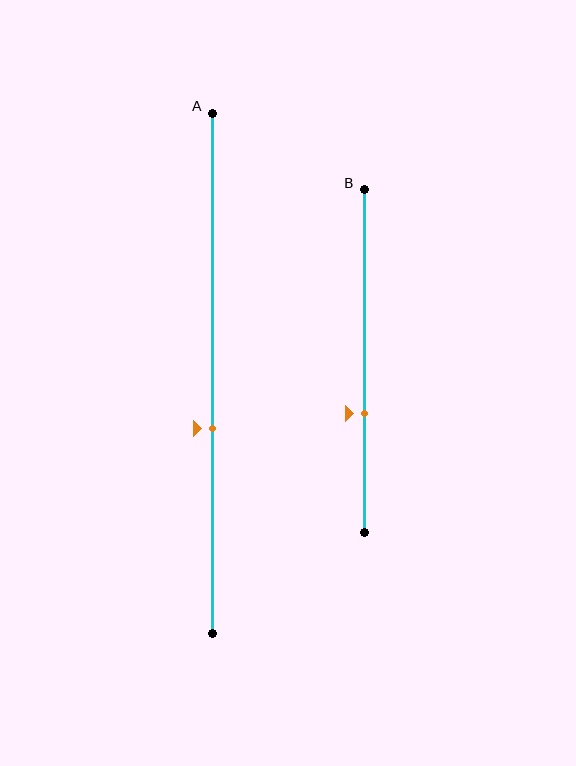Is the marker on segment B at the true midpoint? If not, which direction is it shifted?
No, the marker on segment B is shifted downward by about 15% of the segment length.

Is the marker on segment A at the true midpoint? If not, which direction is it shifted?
No, the marker on segment A is shifted downward by about 11% of the segment length.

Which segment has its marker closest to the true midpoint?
Segment A has its marker closest to the true midpoint.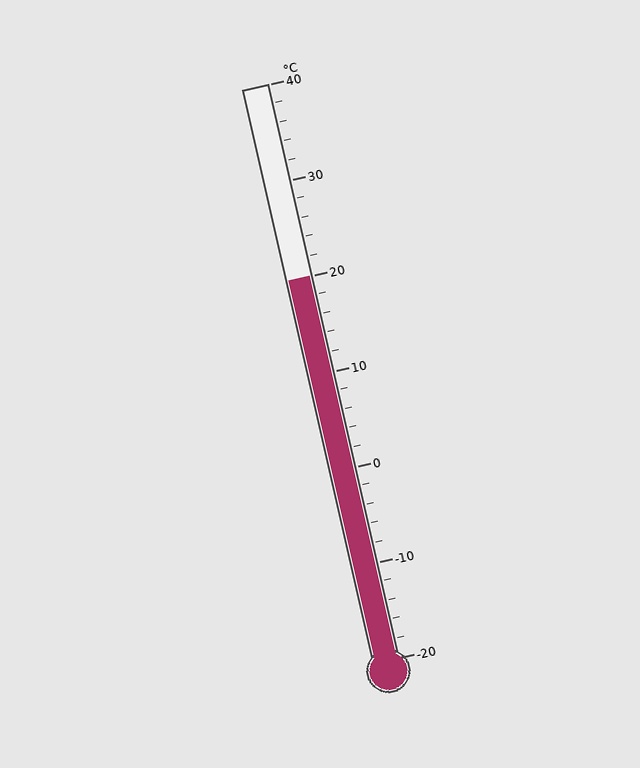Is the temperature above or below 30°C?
The temperature is below 30°C.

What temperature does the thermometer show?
The thermometer shows approximately 20°C.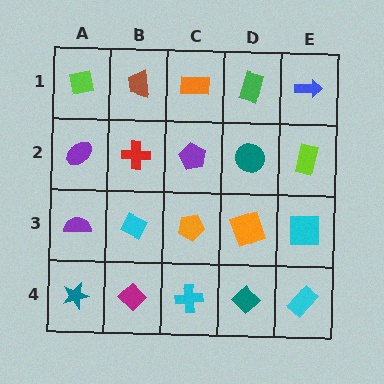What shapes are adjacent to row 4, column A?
A purple semicircle (row 3, column A), a magenta diamond (row 4, column B).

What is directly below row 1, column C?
A purple pentagon.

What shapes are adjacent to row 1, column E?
A lime rectangle (row 2, column E), a green rectangle (row 1, column D).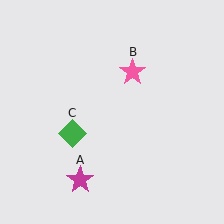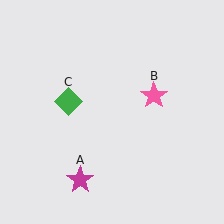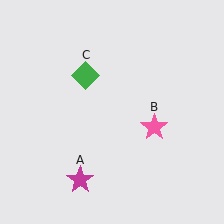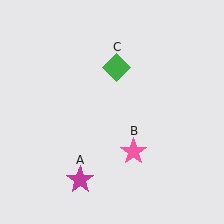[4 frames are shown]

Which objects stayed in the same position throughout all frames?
Magenta star (object A) remained stationary.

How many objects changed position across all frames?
2 objects changed position: pink star (object B), green diamond (object C).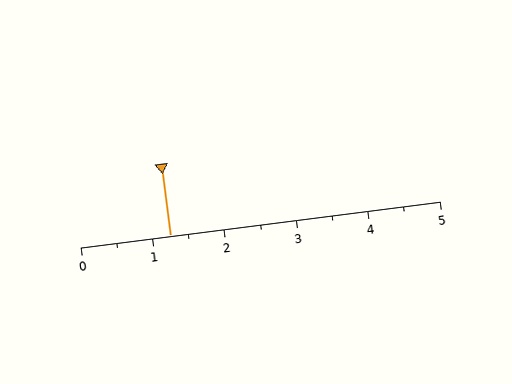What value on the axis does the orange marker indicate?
The marker indicates approximately 1.2.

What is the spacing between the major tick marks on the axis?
The major ticks are spaced 1 apart.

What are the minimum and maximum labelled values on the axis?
The axis runs from 0 to 5.